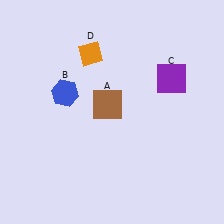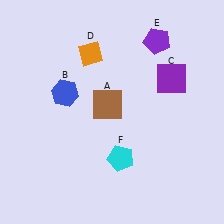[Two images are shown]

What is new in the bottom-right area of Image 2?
A cyan pentagon (F) was added in the bottom-right area of Image 2.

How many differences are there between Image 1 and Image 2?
There are 2 differences between the two images.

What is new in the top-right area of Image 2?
A purple pentagon (E) was added in the top-right area of Image 2.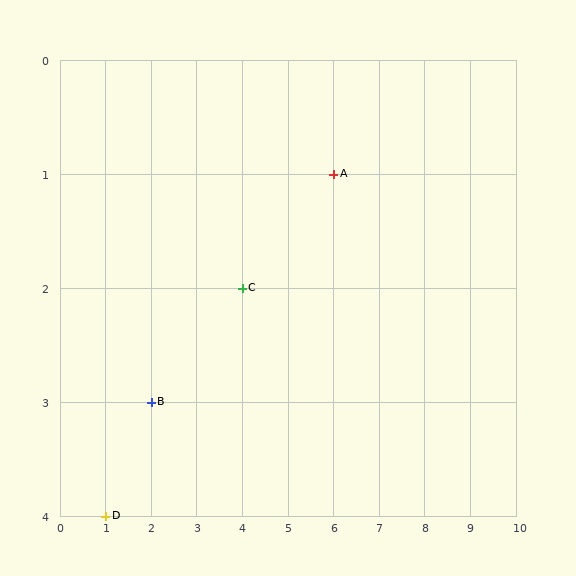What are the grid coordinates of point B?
Point B is at grid coordinates (2, 3).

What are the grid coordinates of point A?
Point A is at grid coordinates (6, 1).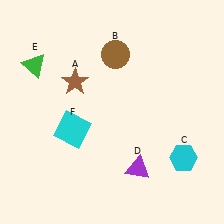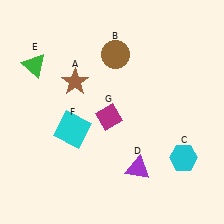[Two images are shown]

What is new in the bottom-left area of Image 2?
A magenta diamond (G) was added in the bottom-left area of Image 2.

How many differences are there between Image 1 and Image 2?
There is 1 difference between the two images.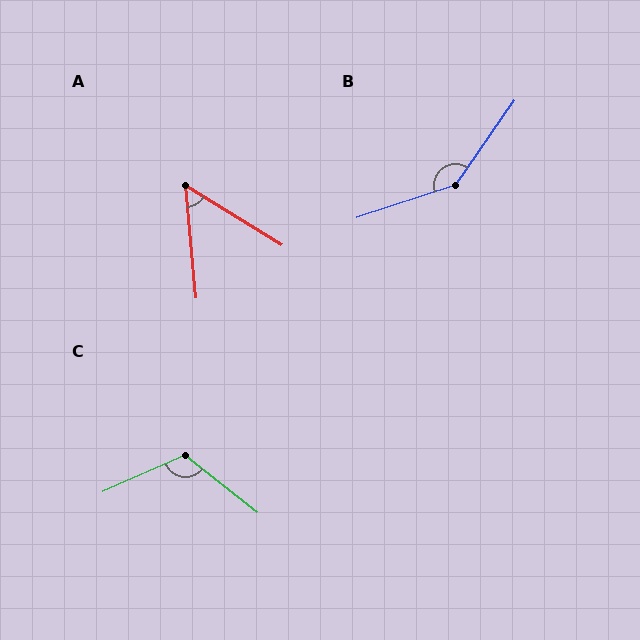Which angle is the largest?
B, at approximately 143 degrees.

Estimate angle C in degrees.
Approximately 118 degrees.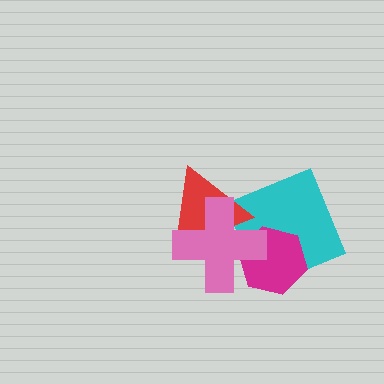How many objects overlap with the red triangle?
2 objects overlap with the red triangle.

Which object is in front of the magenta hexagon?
The pink cross is in front of the magenta hexagon.